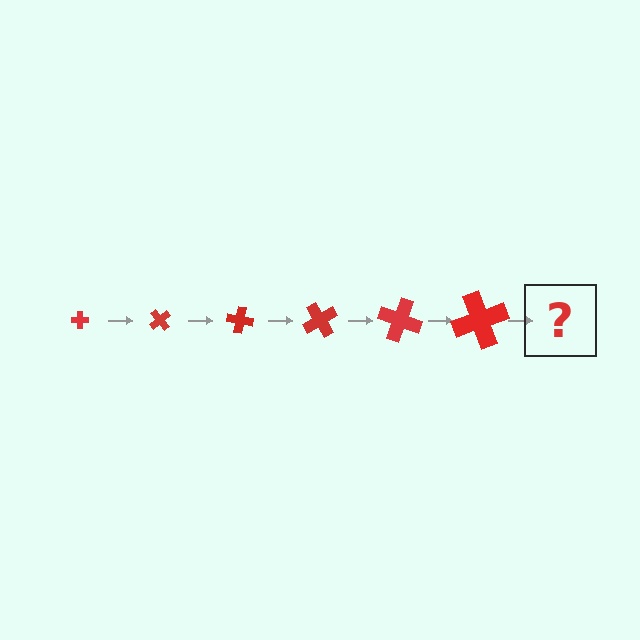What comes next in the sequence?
The next element should be a cross, larger than the previous one and rotated 300 degrees from the start.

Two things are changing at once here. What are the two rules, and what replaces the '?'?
The two rules are that the cross grows larger each step and it rotates 50 degrees each step. The '?' should be a cross, larger than the previous one and rotated 300 degrees from the start.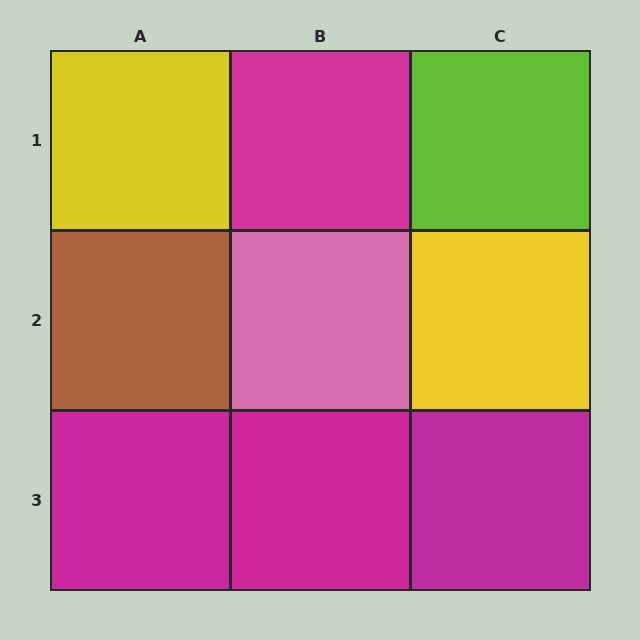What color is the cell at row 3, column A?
Magenta.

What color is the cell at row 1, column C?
Lime.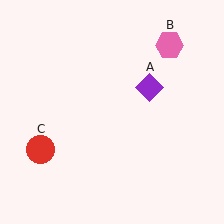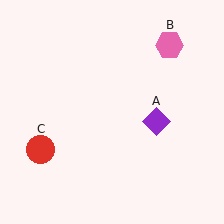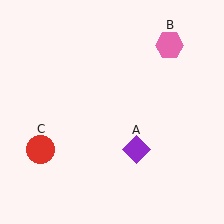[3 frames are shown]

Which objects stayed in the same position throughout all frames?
Pink hexagon (object B) and red circle (object C) remained stationary.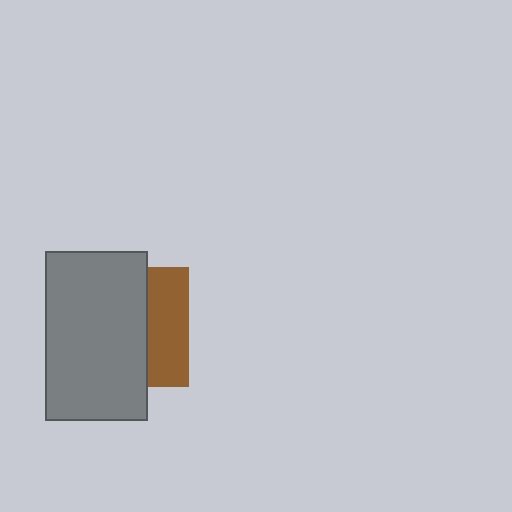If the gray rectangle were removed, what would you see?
You would see the complete brown square.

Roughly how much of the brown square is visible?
A small part of it is visible (roughly 34%).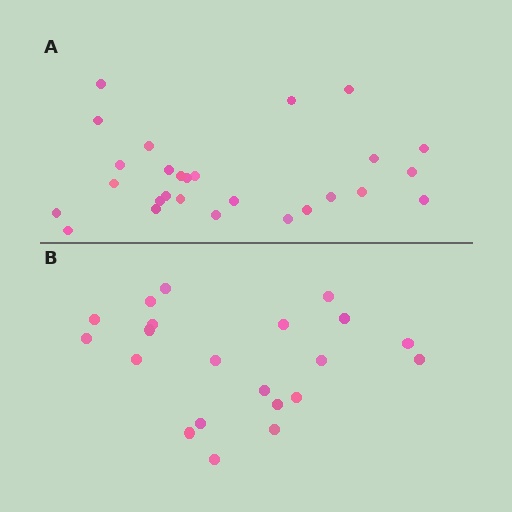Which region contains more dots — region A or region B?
Region A (the top region) has more dots.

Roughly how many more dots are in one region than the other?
Region A has about 6 more dots than region B.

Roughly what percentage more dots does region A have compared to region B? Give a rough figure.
About 30% more.